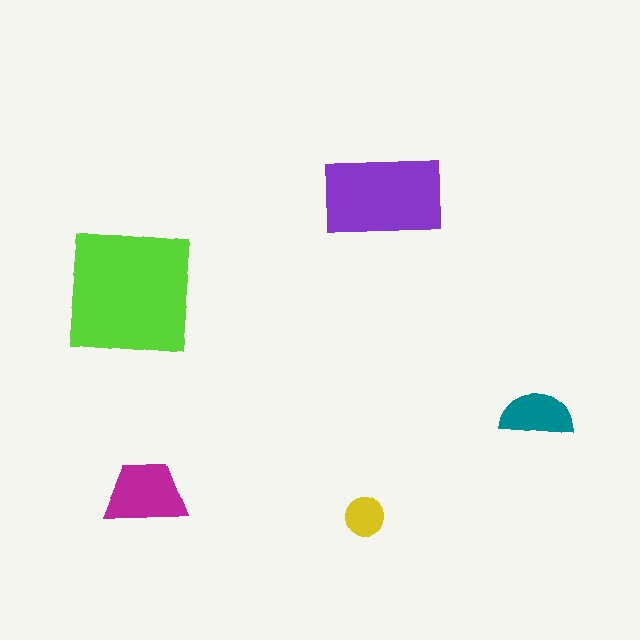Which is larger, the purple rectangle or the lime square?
The lime square.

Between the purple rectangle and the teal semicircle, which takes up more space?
The purple rectangle.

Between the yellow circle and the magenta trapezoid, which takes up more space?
The magenta trapezoid.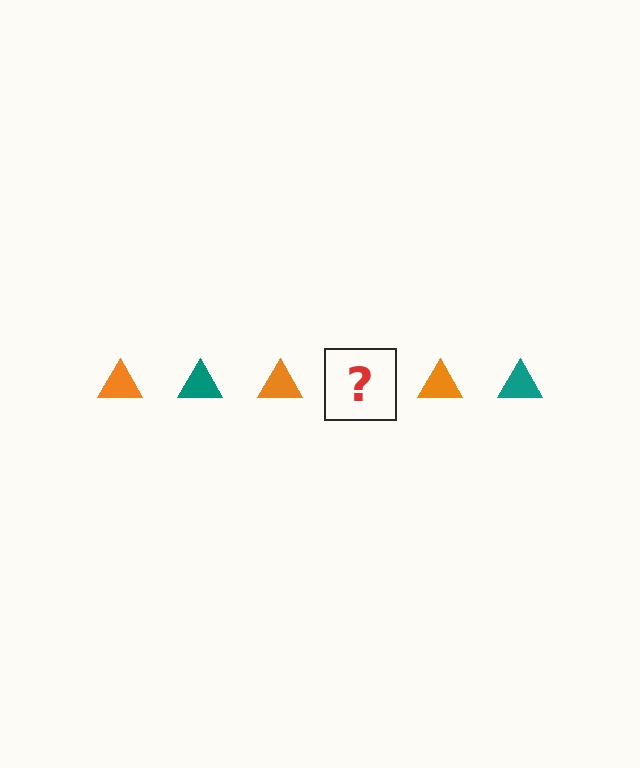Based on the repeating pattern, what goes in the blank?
The blank should be a teal triangle.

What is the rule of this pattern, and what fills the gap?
The rule is that the pattern cycles through orange, teal triangles. The gap should be filled with a teal triangle.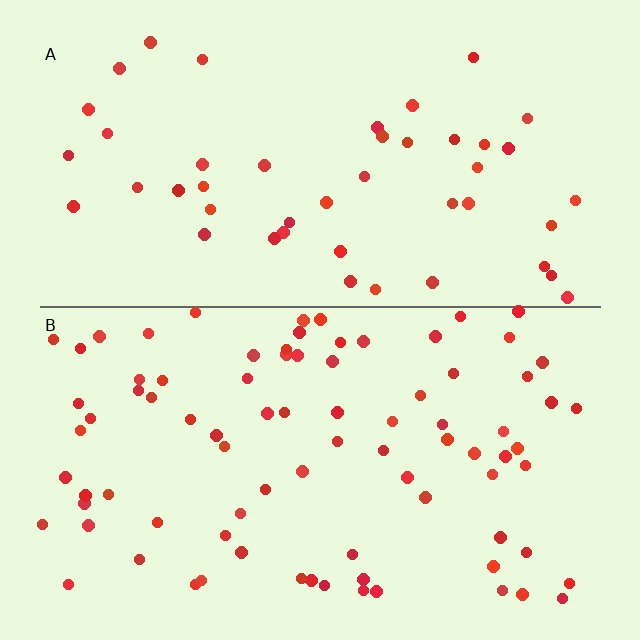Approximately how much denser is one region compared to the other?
Approximately 1.9× — region B over region A.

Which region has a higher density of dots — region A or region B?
B (the bottom).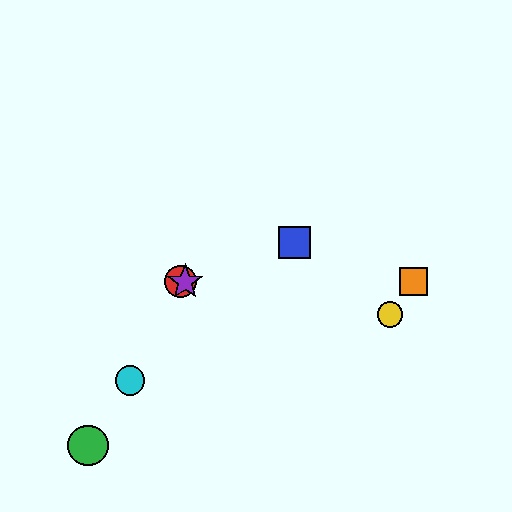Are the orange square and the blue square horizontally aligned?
No, the orange square is at y≈282 and the blue square is at y≈242.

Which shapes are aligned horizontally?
The red circle, the purple star, the orange square are aligned horizontally.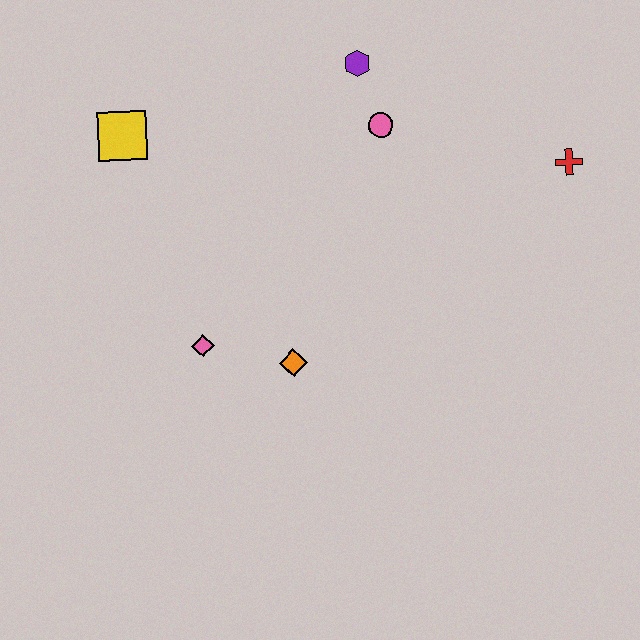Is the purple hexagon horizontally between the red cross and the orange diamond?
Yes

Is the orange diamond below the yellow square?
Yes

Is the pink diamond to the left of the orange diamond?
Yes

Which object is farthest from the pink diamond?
The red cross is farthest from the pink diamond.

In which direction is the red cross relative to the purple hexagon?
The red cross is to the right of the purple hexagon.